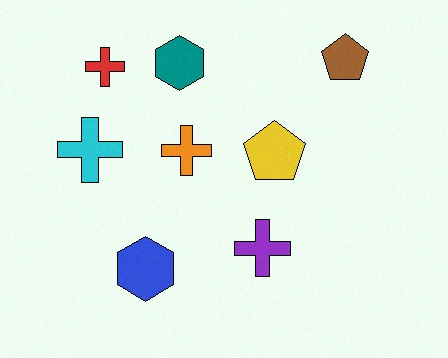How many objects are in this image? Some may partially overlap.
There are 8 objects.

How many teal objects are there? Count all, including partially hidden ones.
There is 1 teal object.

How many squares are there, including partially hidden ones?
There are no squares.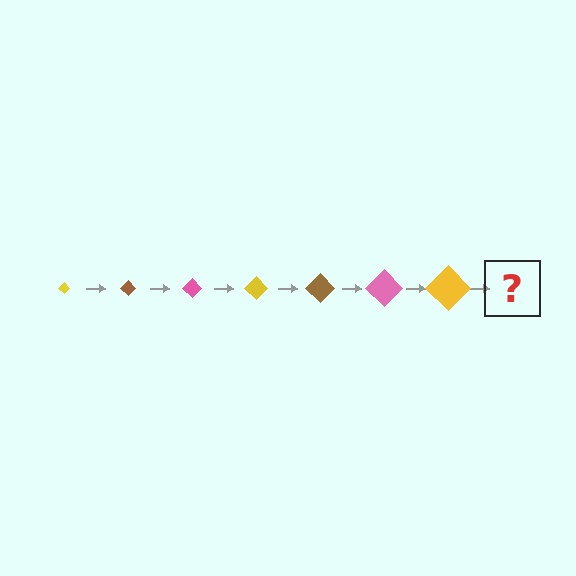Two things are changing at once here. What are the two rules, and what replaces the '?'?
The two rules are that the diamond grows larger each step and the color cycles through yellow, brown, and pink. The '?' should be a brown diamond, larger than the previous one.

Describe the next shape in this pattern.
It should be a brown diamond, larger than the previous one.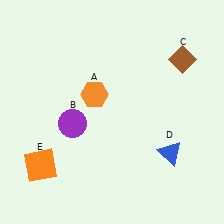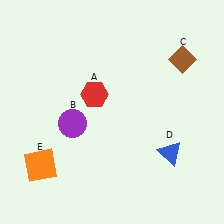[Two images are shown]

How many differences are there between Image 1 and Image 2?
There is 1 difference between the two images.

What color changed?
The hexagon (A) changed from orange in Image 1 to red in Image 2.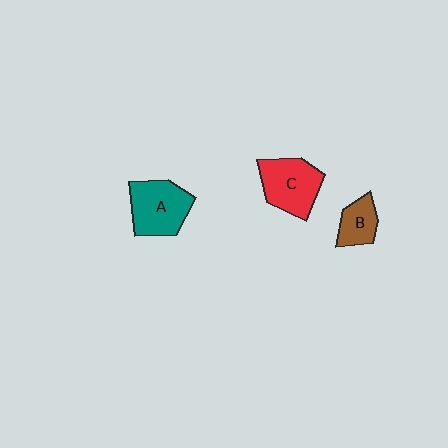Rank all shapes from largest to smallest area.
From largest to smallest: A (teal), C (red), B (brown).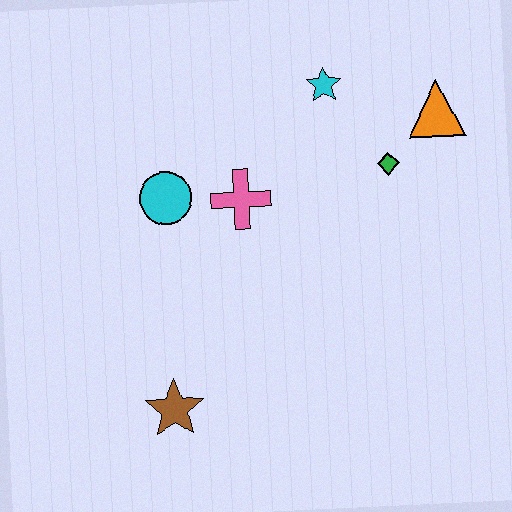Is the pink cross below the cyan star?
Yes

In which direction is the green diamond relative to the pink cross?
The green diamond is to the right of the pink cross.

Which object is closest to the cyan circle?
The pink cross is closest to the cyan circle.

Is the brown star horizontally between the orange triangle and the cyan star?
No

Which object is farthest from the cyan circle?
The orange triangle is farthest from the cyan circle.